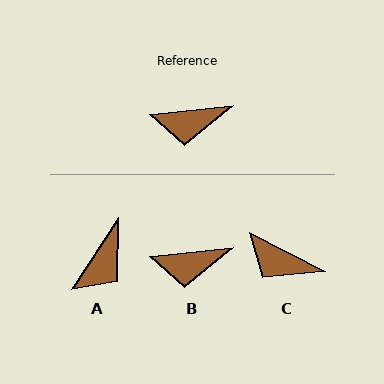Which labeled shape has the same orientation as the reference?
B.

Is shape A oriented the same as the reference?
No, it is off by about 51 degrees.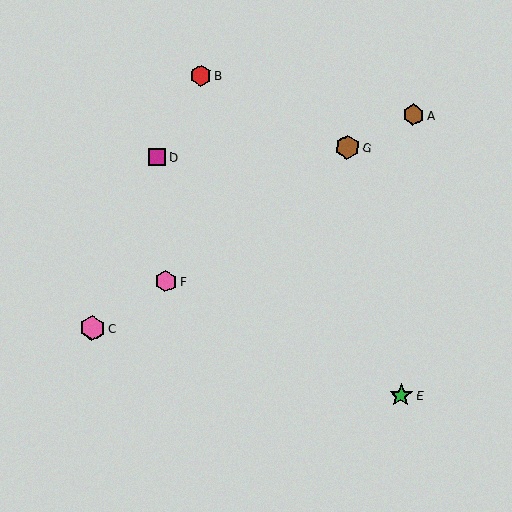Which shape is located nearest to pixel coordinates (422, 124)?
The brown hexagon (labeled A) at (413, 115) is nearest to that location.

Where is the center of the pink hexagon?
The center of the pink hexagon is at (92, 328).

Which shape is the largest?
The pink hexagon (labeled C) is the largest.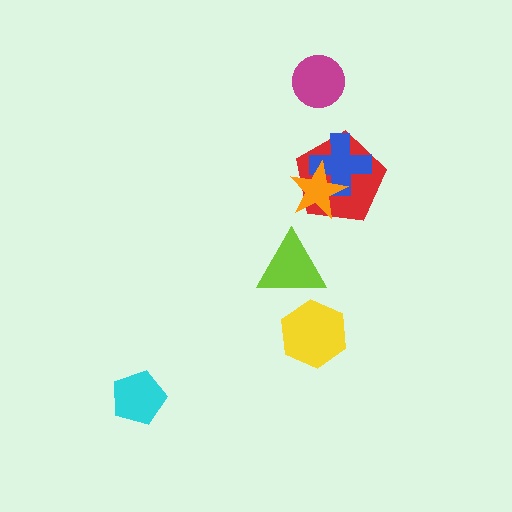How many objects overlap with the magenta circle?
0 objects overlap with the magenta circle.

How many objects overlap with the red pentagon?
2 objects overlap with the red pentagon.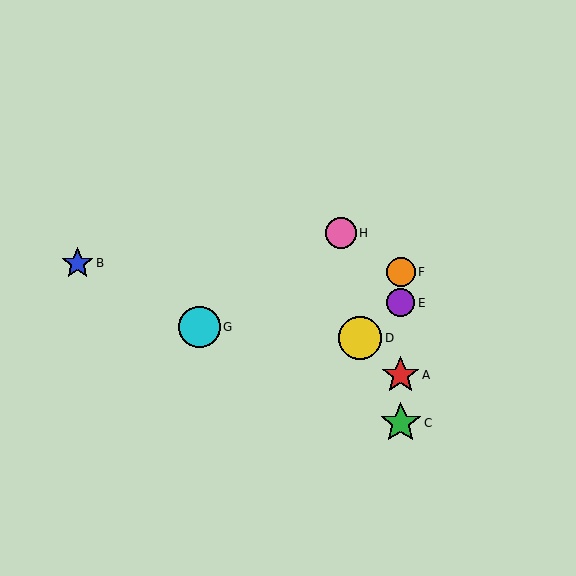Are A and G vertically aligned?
No, A is at x≈401 and G is at x≈200.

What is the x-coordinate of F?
Object F is at x≈401.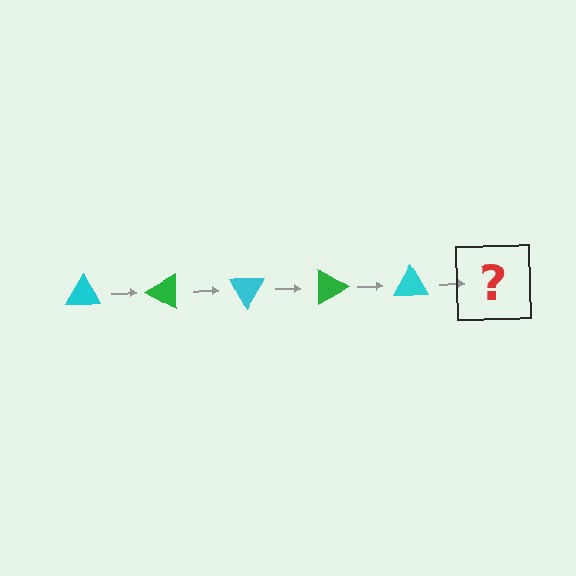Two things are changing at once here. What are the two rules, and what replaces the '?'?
The two rules are that it rotates 30 degrees each step and the color cycles through cyan and green. The '?' should be a green triangle, rotated 150 degrees from the start.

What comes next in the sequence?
The next element should be a green triangle, rotated 150 degrees from the start.